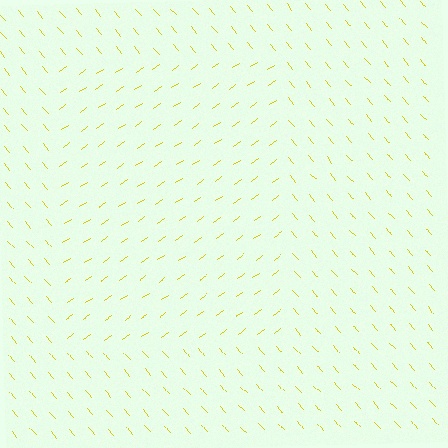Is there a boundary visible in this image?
Yes, there is a texture boundary formed by a change in line orientation.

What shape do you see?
I see a rectangle.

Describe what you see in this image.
The image is filled with small yellow line segments. A rectangle region in the image has lines oriented differently from the surrounding lines, creating a visible texture boundary.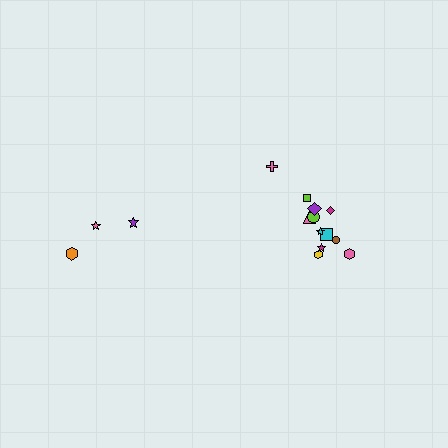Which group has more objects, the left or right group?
The right group.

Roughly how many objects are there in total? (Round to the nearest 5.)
Roughly 15 objects in total.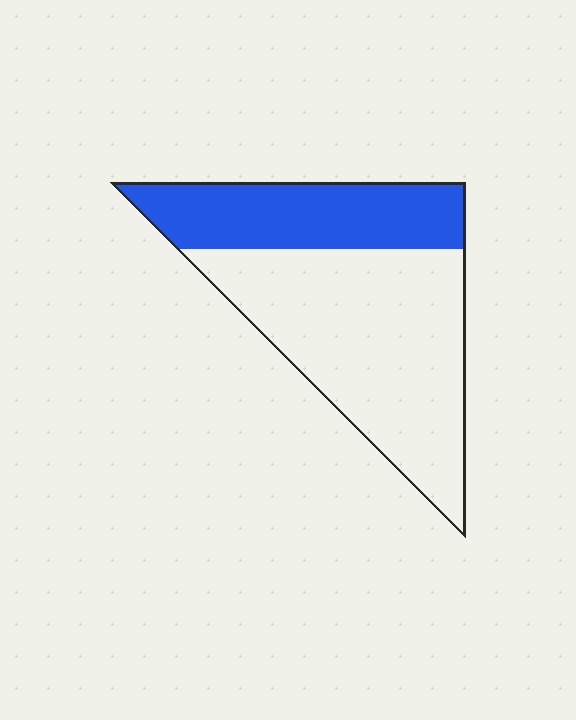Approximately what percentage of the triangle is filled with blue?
Approximately 35%.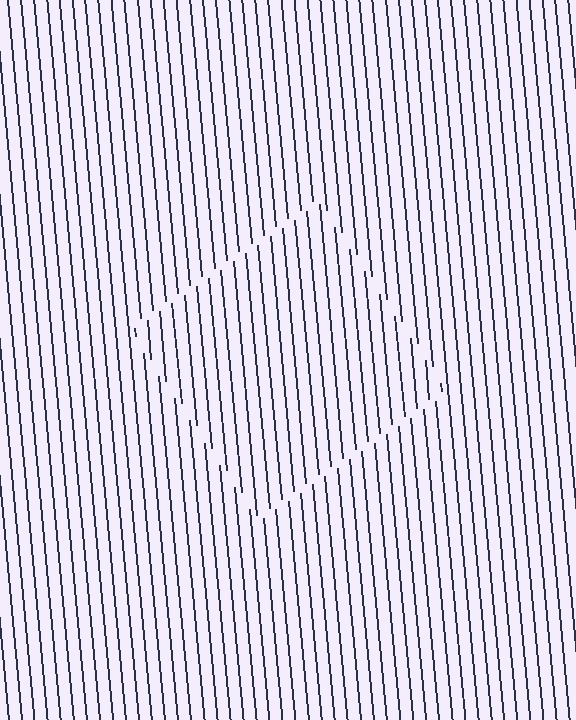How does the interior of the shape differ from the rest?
The interior of the shape contains the same grating, shifted by half a period — the contour is defined by the phase discontinuity where line-ends from the inner and outer gratings abut.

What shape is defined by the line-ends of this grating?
An illusory square. The interior of the shape contains the same grating, shifted by half a period — the contour is defined by the phase discontinuity where line-ends from the inner and outer gratings abut.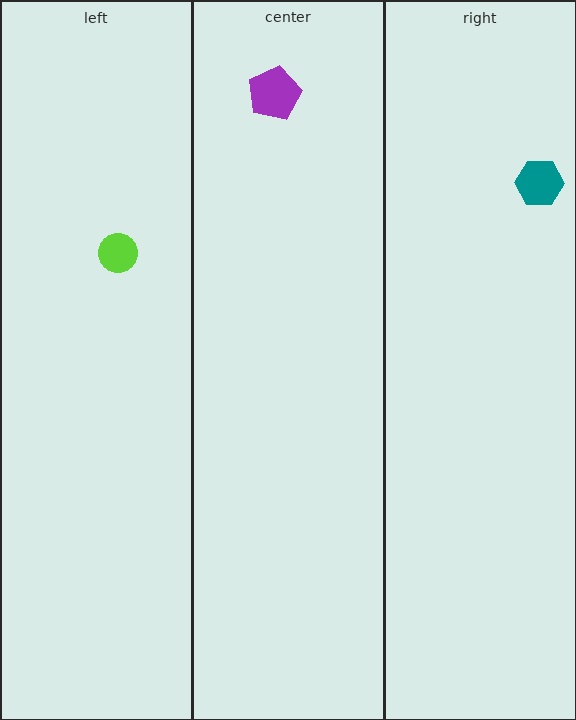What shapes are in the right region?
The teal hexagon.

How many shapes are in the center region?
1.